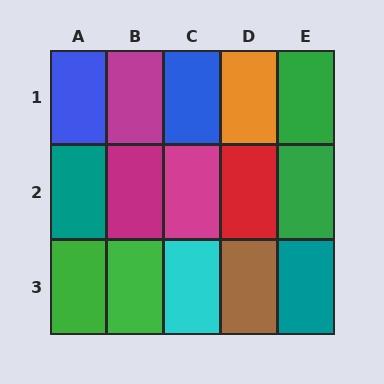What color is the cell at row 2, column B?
Magenta.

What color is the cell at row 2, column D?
Red.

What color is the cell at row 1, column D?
Orange.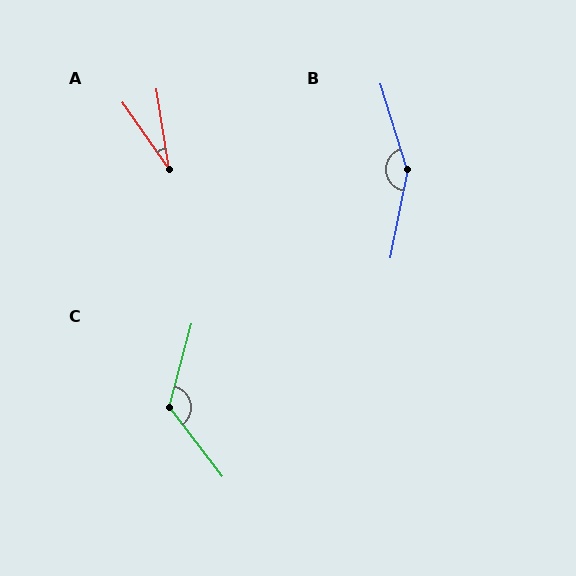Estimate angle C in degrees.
Approximately 128 degrees.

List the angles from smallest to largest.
A (26°), C (128°), B (152°).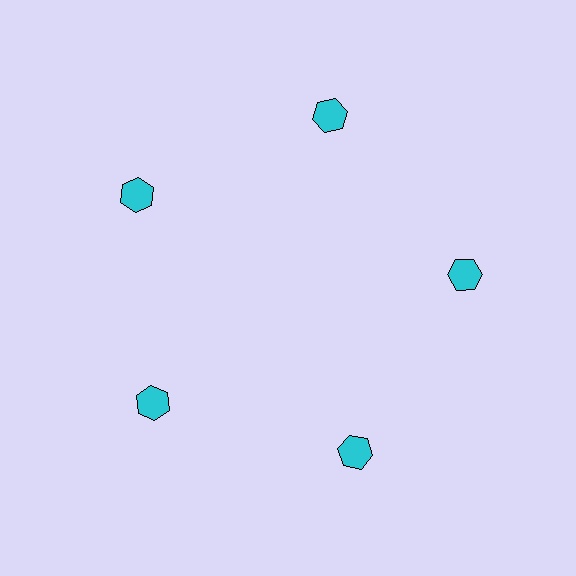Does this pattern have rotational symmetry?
Yes, this pattern has 5-fold rotational symmetry. It looks the same after rotating 72 degrees around the center.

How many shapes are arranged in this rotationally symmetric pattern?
There are 5 shapes, arranged in 5 groups of 1.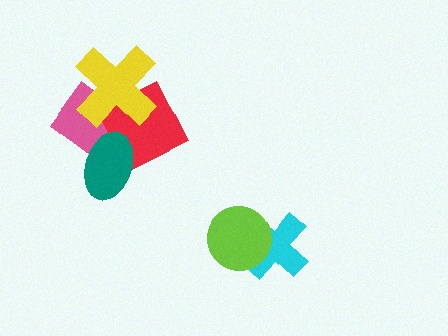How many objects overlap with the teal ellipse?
2 objects overlap with the teal ellipse.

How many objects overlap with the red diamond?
3 objects overlap with the red diamond.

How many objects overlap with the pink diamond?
3 objects overlap with the pink diamond.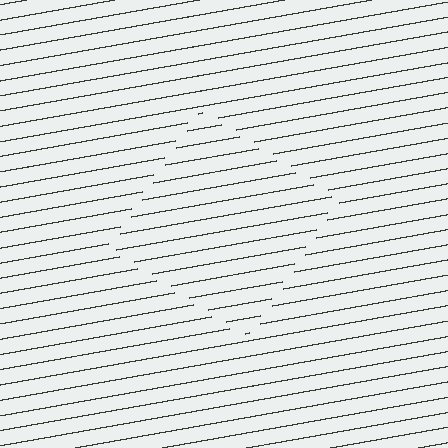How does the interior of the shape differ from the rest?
The interior of the shape contains the same grating, shifted by half a period — the contour is defined by the phase discontinuity where line-ends from the inner and outer gratings abut.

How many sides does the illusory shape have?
4 sides — the line-ends trace a square.